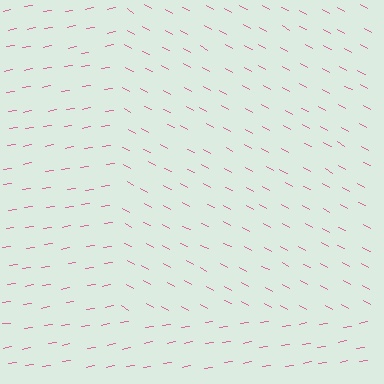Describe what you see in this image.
The image is filled with small pink line segments. A rectangle region in the image has lines oriented differently from the surrounding lines, creating a visible texture boundary.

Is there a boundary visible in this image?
Yes, there is a texture boundary formed by a change in line orientation.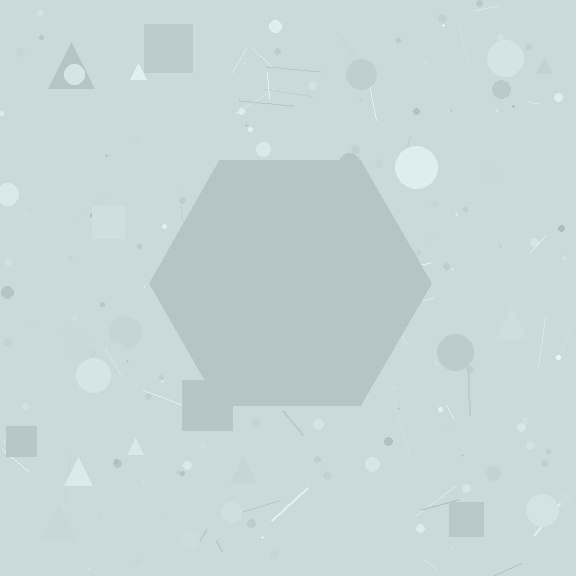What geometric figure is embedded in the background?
A hexagon is embedded in the background.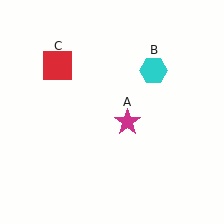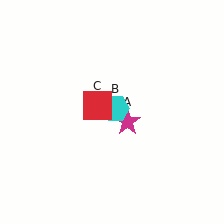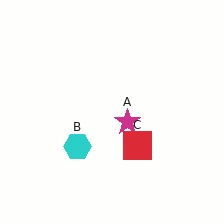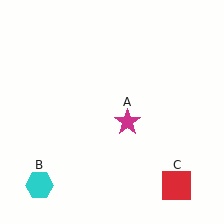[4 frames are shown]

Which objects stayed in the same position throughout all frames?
Magenta star (object A) remained stationary.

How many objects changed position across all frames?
2 objects changed position: cyan hexagon (object B), red square (object C).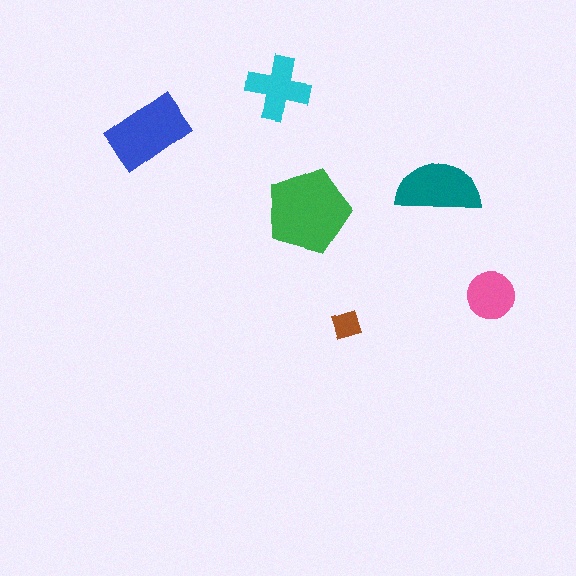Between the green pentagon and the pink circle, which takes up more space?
The green pentagon.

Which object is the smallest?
The brown diamond.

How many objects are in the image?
There are 6 objects in the image.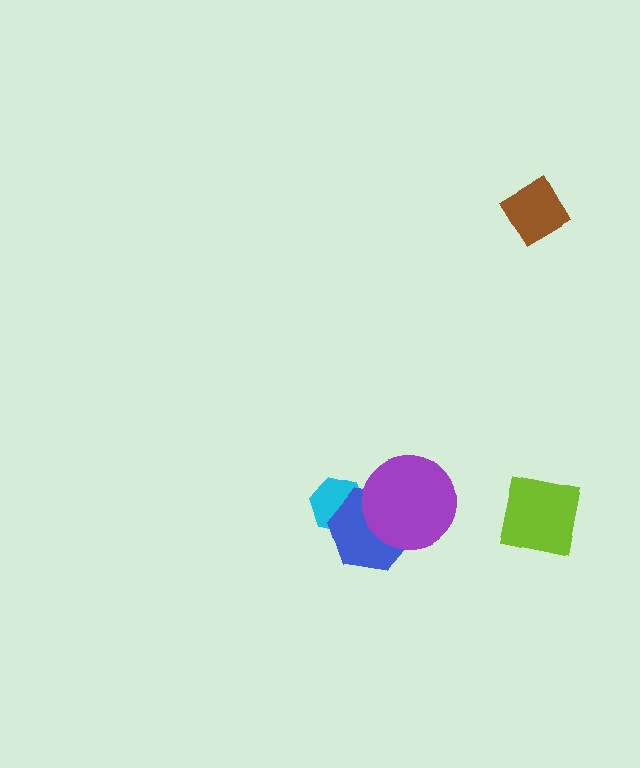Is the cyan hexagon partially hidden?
Yes, it is partially covered by another shape.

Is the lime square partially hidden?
No, no other shape covers it.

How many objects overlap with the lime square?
0 objects overlap with the lime square.